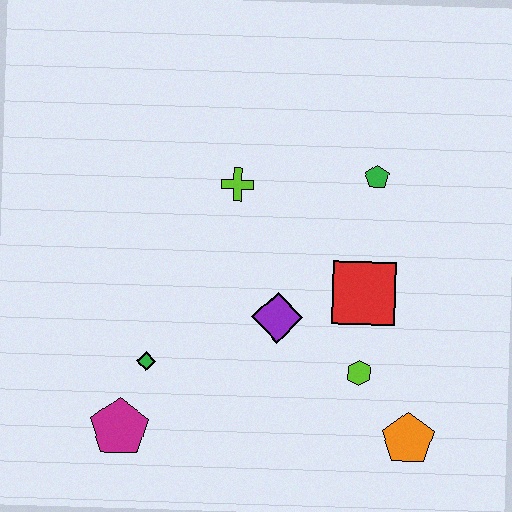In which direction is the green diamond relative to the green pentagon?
The green diamond is to the left of the green pentagon.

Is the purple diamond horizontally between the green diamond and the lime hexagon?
Yes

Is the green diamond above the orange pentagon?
Yes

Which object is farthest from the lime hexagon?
The magenta pentagon is farthest from the lime hexagon.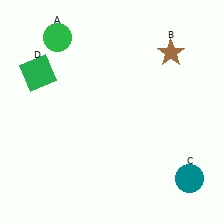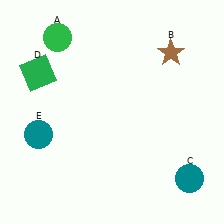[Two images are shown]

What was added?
A teal circle (E) was added in Image 2.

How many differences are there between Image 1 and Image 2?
There is 1 difference between the two images.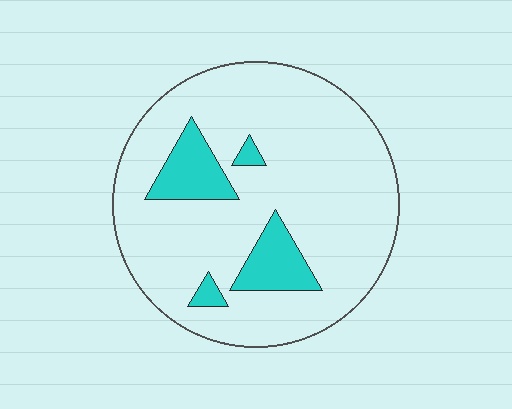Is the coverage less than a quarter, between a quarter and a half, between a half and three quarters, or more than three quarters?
Less than a quarter.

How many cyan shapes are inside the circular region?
4.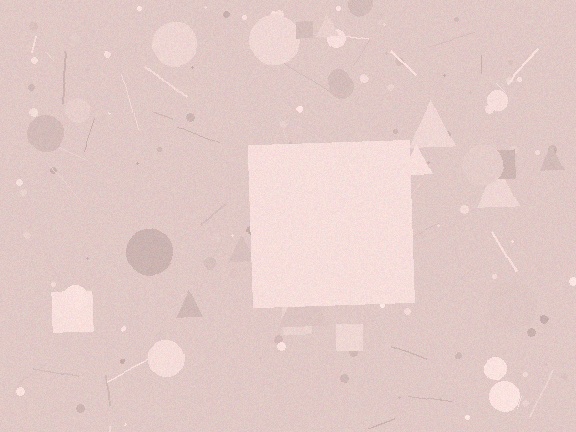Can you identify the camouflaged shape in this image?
The camouflaged shape is a square.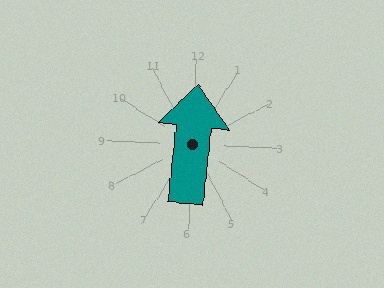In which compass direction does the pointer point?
North.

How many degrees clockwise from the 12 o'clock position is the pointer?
Approximately 4 degrees.